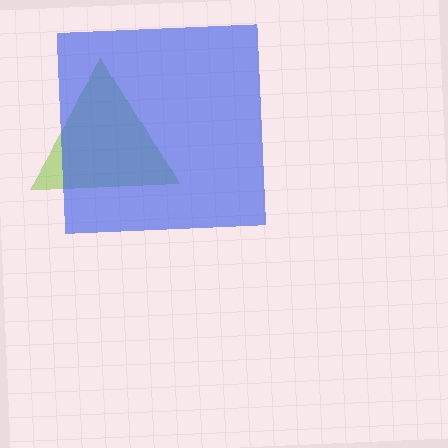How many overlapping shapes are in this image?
There are 2 overlapping shapes in the image.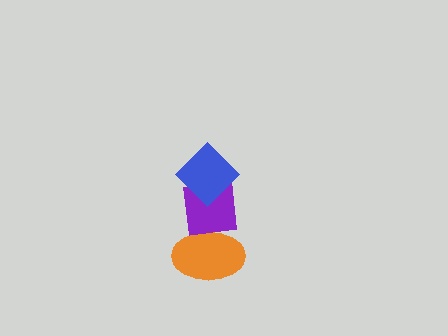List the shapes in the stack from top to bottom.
From top to bottom: the blue diamond, the purple square, the orange ellipse.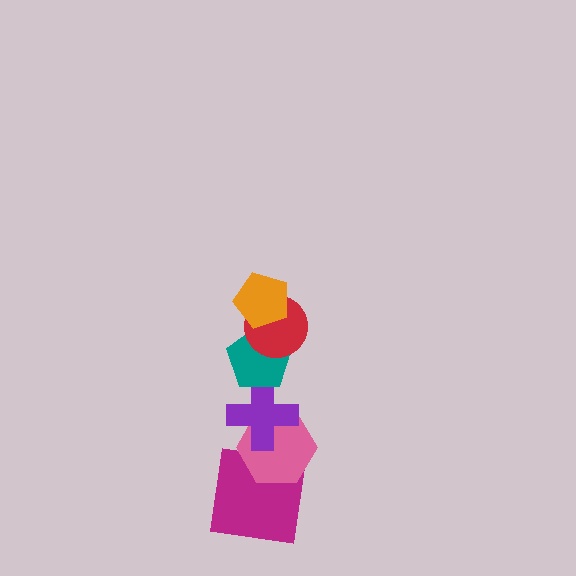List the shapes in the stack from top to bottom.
From top to bottom: the orange pentagon, the red circle, the teal pentagon, the purple cross, the pink hexagon, the magenta square.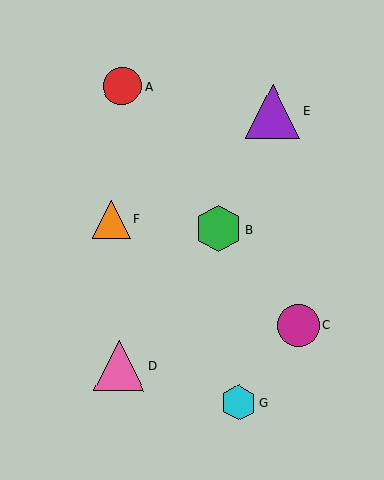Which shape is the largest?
The purple triangle (labeled E) is the largest.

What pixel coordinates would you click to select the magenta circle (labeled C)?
Click at (299, 326) to select the magenta circle C.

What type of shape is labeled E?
Shape E is a purple triangle.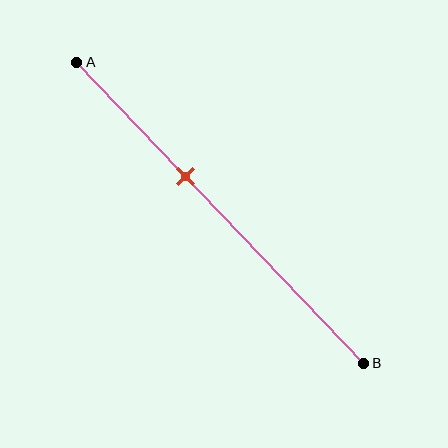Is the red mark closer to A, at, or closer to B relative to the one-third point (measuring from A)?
The red mark is closer to point B than the one-third point of segment AB.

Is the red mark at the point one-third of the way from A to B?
No, the mark is at about 40% from A, not at the 33% one-third point.